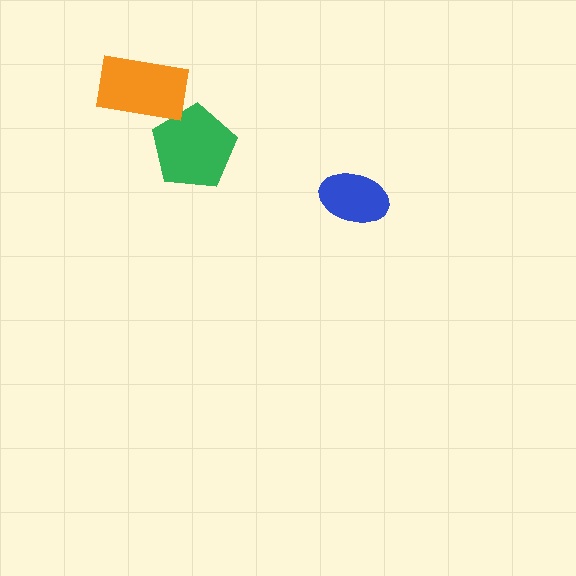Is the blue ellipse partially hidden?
No, no other shape covers it.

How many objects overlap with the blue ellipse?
0 objects overlap with the blue ellipse.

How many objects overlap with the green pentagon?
1 object overlaps with the green pentagon.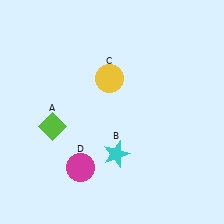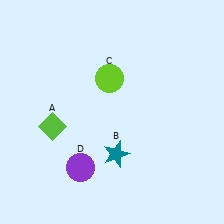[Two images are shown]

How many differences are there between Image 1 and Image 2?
There are 3 differences between the two images.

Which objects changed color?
B changed from cyan to teal. C changed from yellow to lime. D changed from magenta to purple.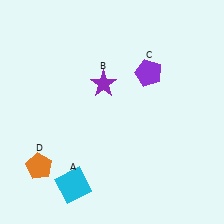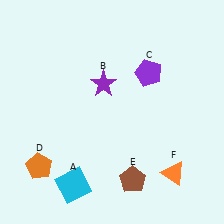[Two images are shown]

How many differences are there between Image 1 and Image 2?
There are 2 differences between the two images.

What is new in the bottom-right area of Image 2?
A brown pentagon (E) was added in the bottom-right area of Image 2.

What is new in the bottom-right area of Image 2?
An orange triangle (F) was added in the bottom-right area of Image 2.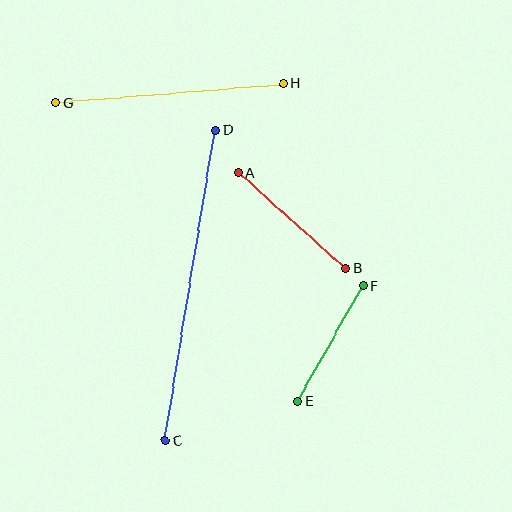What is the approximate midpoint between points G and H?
The midpoint is at approximately (170, 93) pixels.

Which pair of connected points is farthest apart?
Points C and D are farthest apart.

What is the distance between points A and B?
The distance is approximately 144 pixels.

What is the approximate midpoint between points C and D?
The midpoint is at approximately (190, 285) pixels.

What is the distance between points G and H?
The distance is approximately 228 pixels.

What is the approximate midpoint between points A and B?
The midpoint is at approximately (292, 221) pixels.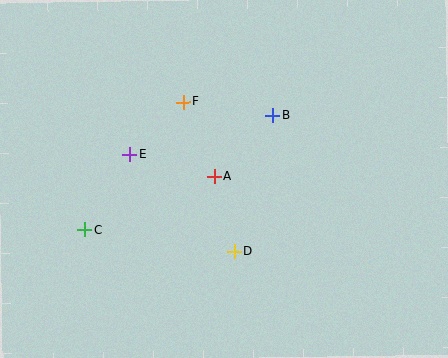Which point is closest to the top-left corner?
Point E is closest to the top-left corner.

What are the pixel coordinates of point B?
Point B is at (273, 116).